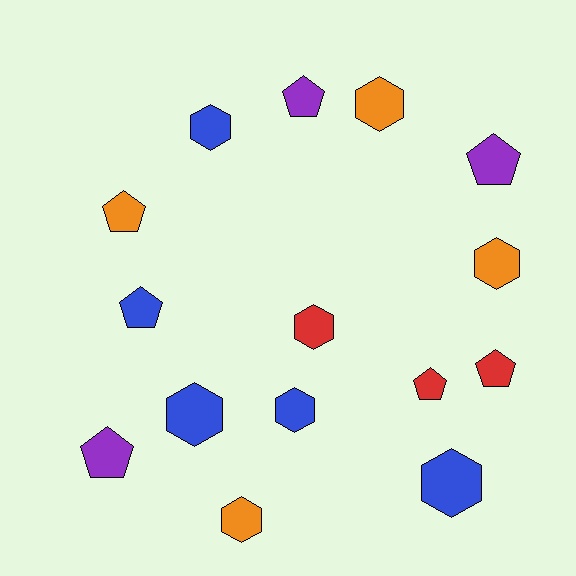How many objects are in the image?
There are 15 objects.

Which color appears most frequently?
Blue, with 5 objects.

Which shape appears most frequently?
Hexagon, with 8 objects.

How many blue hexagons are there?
There are 4 blue hexagons.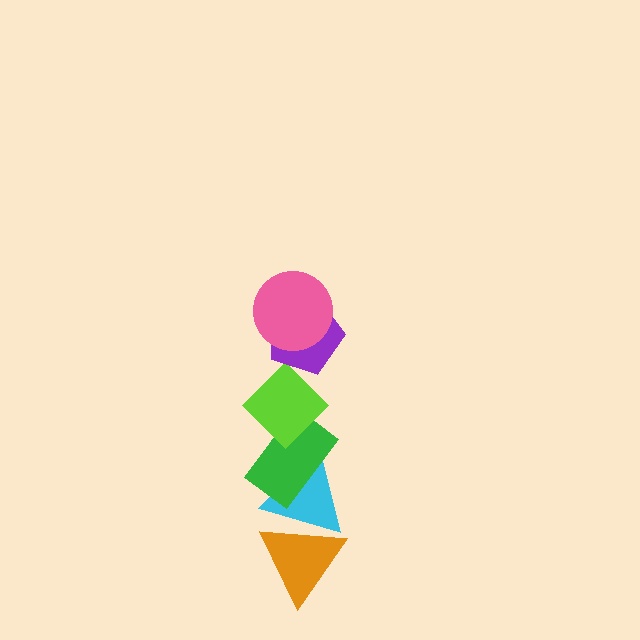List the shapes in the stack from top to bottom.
From top to bottom: the pink circle, the purple pentagon, the lime diamond, the green rectangle, the cyan triangle, the orange triangle.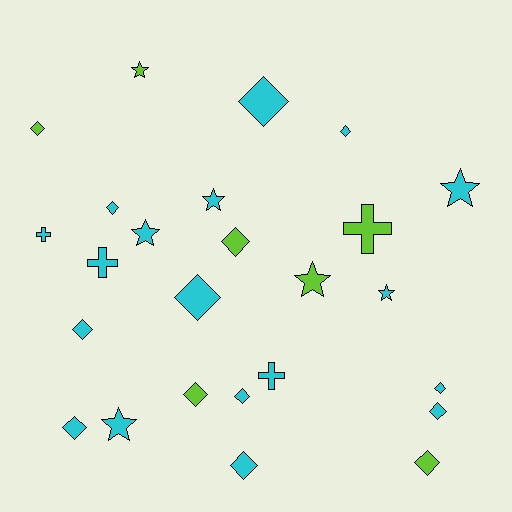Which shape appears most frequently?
Diamond, with 14 objects.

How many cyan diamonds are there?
There are 10 cyan diamonds.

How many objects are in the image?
There are 25 objects.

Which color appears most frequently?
Cyan, with 18 objects.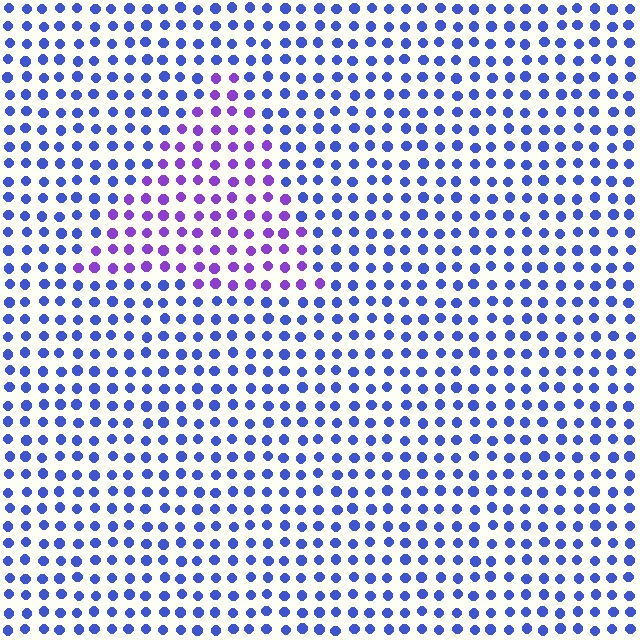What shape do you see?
I see a triangle.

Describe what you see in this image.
The image is filled with small blue elements in a uniform arrangement. A triangle-shaped region is visible where the elements are tinted to a slightly different hue, forming a subtle color boundary.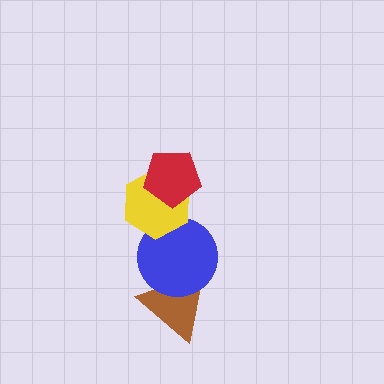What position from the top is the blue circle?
The blue circle is 3rd from the top.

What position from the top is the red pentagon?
The red pentagon is 1st from the top.